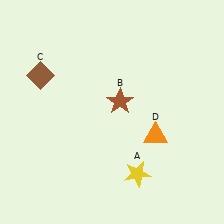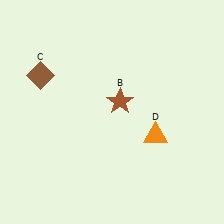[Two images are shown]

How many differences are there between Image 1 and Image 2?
There is 1 difference between the two images.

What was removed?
The yellow star (A) was removed in Image 2.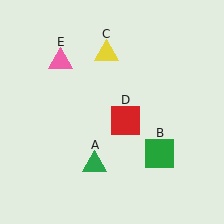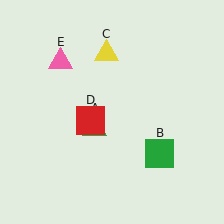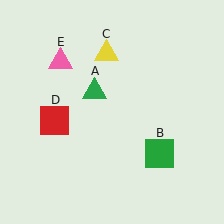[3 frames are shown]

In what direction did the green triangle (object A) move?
The green triangle (object A) moved up.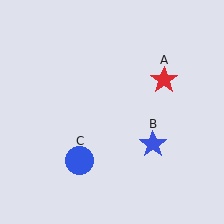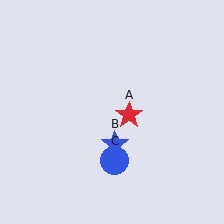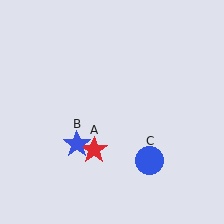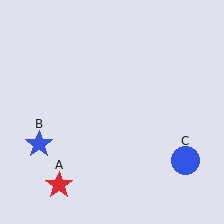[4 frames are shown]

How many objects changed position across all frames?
3 objects changed position: red star (object A), blue star (object B), blue circle (object C).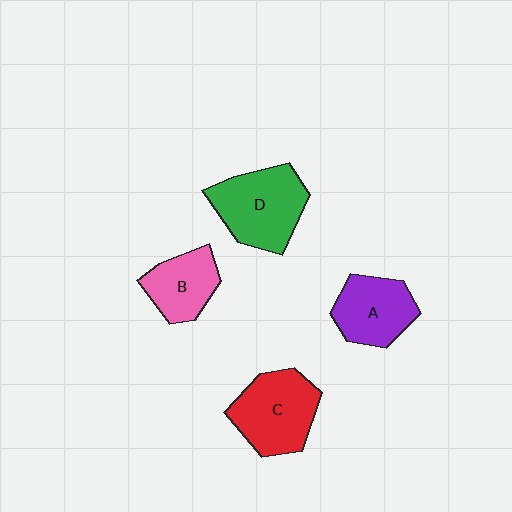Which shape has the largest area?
Shape D (green).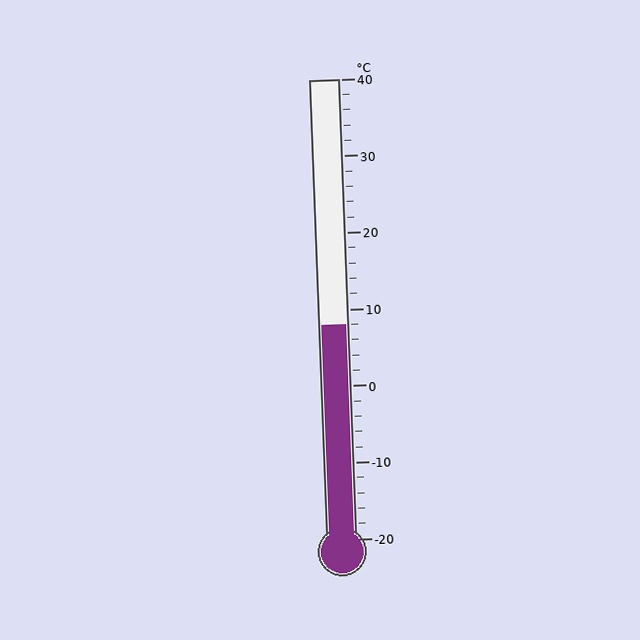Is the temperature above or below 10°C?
The temperature is below 10°C.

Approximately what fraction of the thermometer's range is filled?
The thermometer is filled to approximately 45% of its range.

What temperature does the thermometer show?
The thermometer shows approximately 8°C.